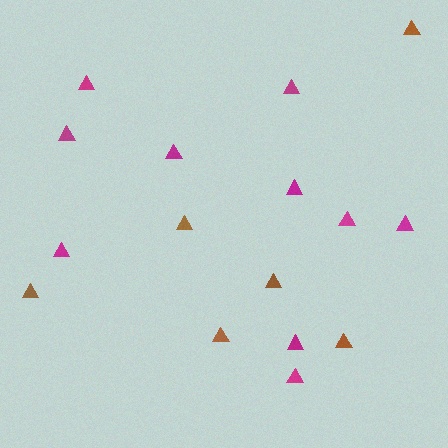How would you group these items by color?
There are 2 groups: one group of brown triangles (6) and one group of magenta triangles (10).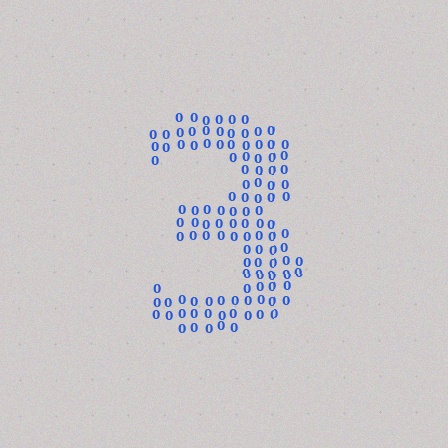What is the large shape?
The large shape is the digit 3.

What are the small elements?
The small elements are digit 0's.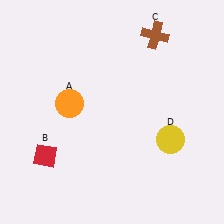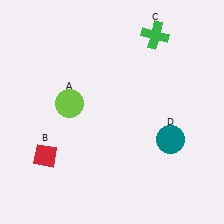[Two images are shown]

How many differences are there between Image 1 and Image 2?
There are 3 differences between the two images.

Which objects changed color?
A changed from orange to lime. C changed from brown to green. D changed from yellow to teal.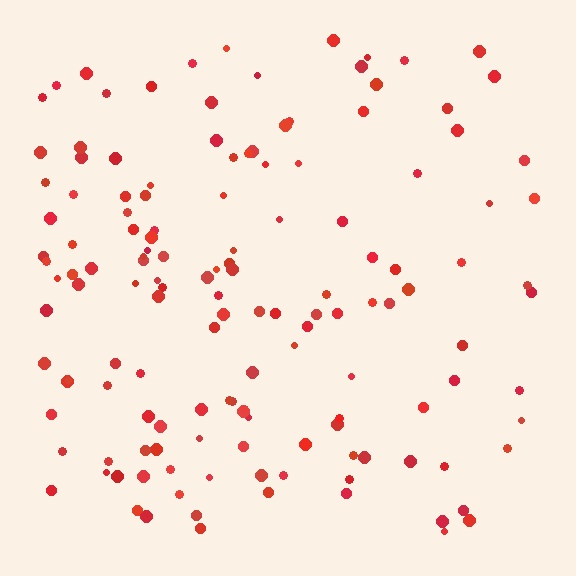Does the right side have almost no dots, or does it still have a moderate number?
Still a moderate number, just noticeably fewer than the left.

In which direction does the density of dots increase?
From right to left, with the left side densest.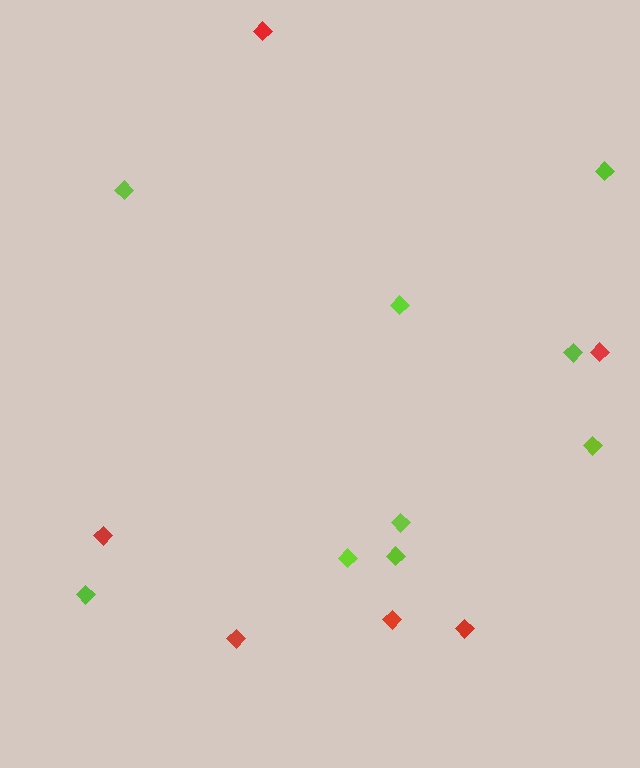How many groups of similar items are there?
There are 2 groups: one group of red diamonds (6) and one group of lime diamonds (9).